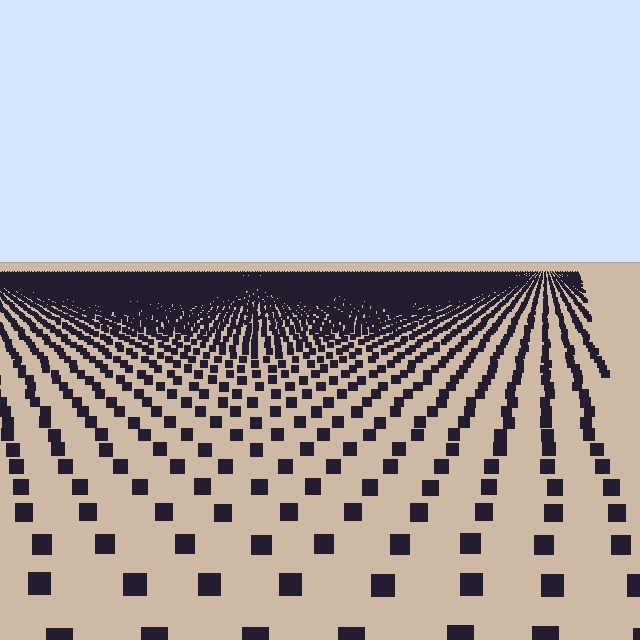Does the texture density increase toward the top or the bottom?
Density increases toward the top.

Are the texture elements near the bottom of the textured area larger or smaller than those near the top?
Larger. Near the bottom, elements are closer to the viewer and appear at a bigger on-screen size.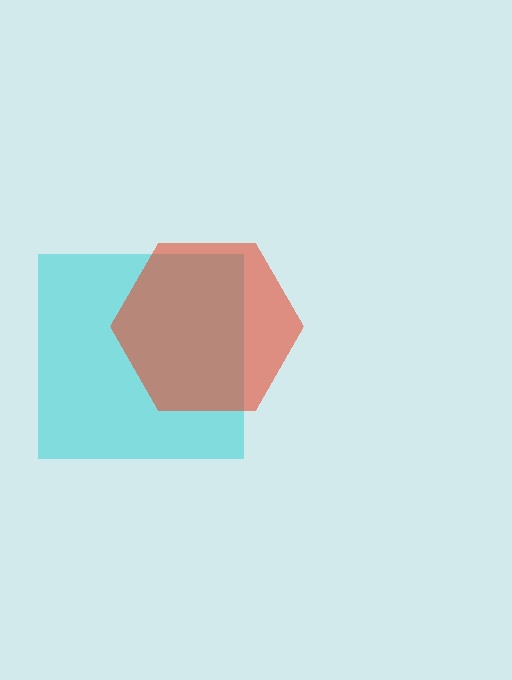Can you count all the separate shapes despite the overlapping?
Yes, there are 2 separate shapes.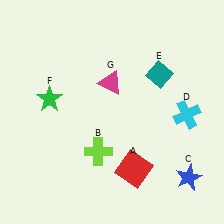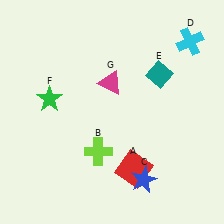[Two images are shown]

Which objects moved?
The objects that moved are: the blue star (C), the cyan cross (D).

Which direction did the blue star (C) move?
The blue star (C) moved left.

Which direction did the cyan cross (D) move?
The cyan cross (D) moved up.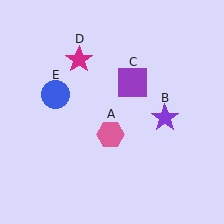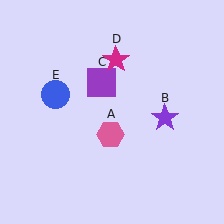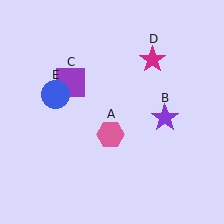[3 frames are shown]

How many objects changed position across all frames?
2 objects changed position: purple square (object C), magenta star (object D).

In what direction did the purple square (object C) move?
The purple square (object C) moved left.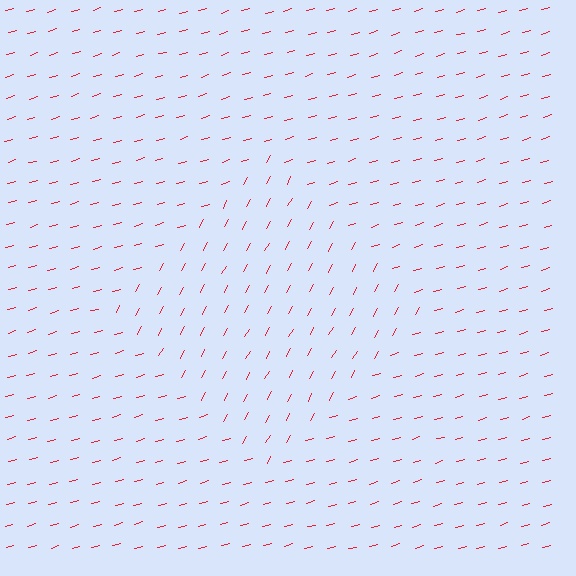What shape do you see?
I see a diamond.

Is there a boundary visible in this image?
Yes, there is a texture boundary formed by a change in line orientation.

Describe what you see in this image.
The image is filled with small red line segments. A diamond region in the image has lines oriented differently from the surrounding lines, creating a visible texture boundary.